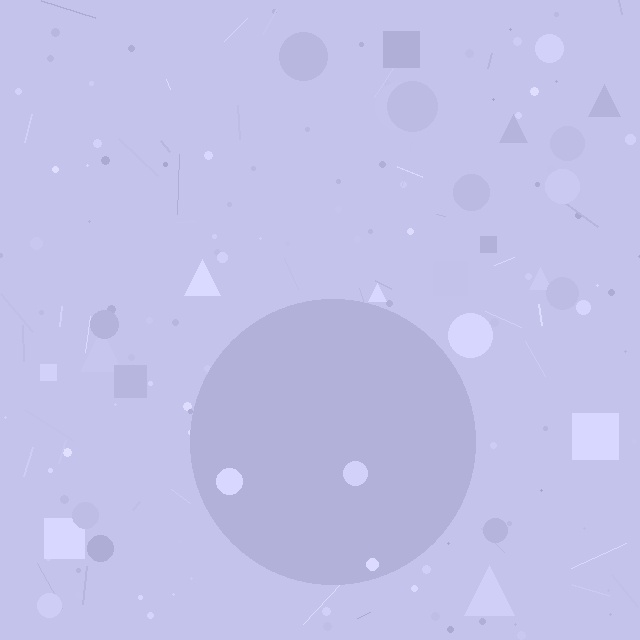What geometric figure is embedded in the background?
A circle is embedded in the background.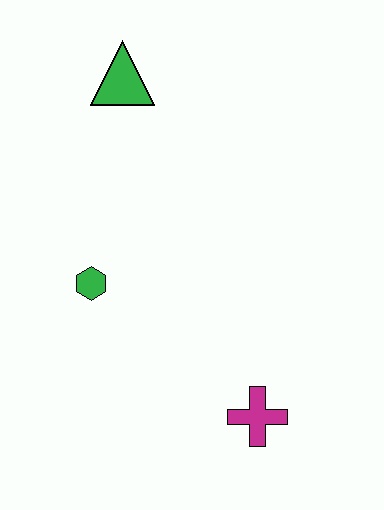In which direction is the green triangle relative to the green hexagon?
The green triangle is above the green hexagon.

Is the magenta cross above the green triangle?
No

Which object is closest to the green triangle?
The green hexagon is closest to the green triangle.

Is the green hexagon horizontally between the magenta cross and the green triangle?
No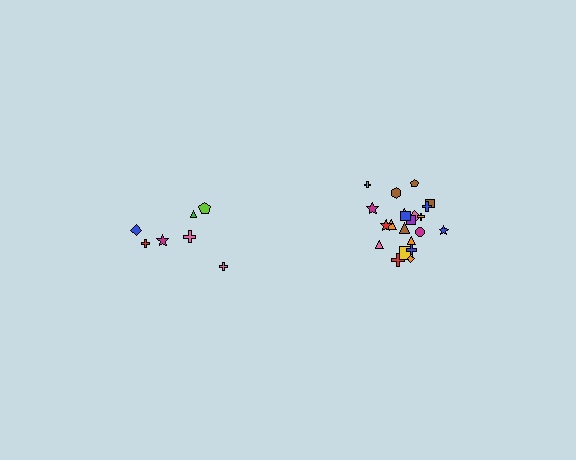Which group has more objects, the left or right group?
The right group.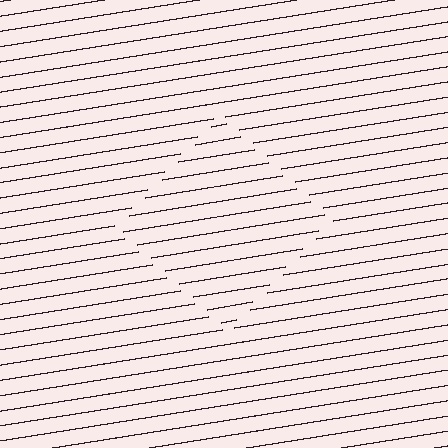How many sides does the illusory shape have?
4 sides — the line-ends trace a square.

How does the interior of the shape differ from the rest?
The interior of the shape contains the same grating, shifted by half a period — the contour is defined by the phase discontinuity where line-ends from the inner and outer gratings abut.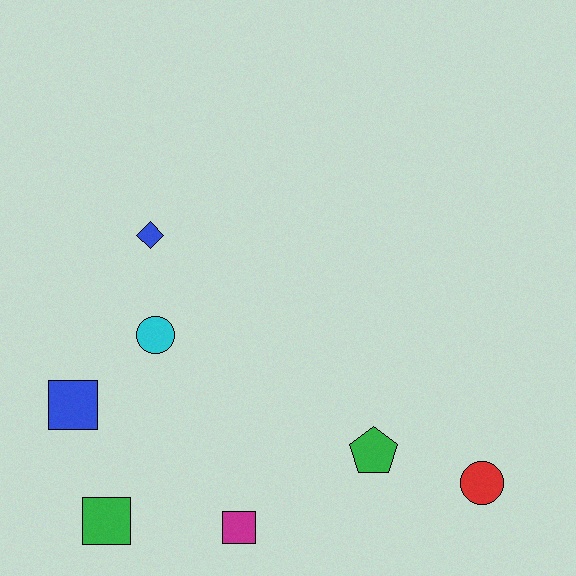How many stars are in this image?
There are no stars.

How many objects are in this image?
There are 7 objects.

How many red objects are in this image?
There is 1 red object.